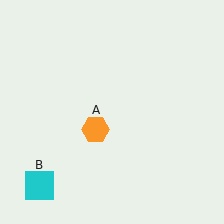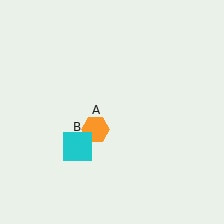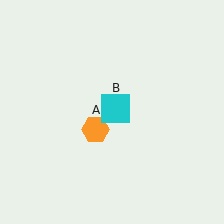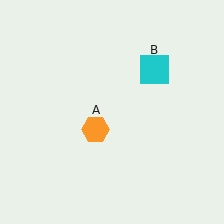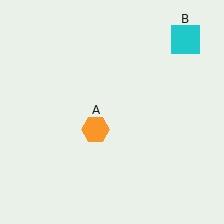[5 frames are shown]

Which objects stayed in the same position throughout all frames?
Orange hexagon (object A) remained stationary.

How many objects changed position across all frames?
1 object changed position: cyan square (object B).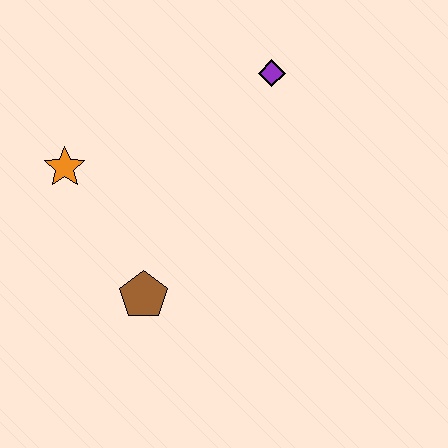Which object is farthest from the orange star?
The purple diamond is farthest from the orange star.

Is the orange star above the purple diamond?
No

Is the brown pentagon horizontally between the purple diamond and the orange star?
Yes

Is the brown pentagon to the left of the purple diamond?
Yes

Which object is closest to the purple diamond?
The orange star is closest to the purple diamond.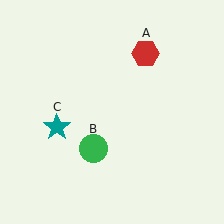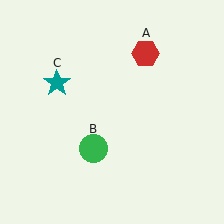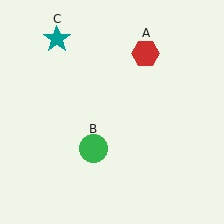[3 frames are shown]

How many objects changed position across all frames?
1 object changed position: teal star (object C).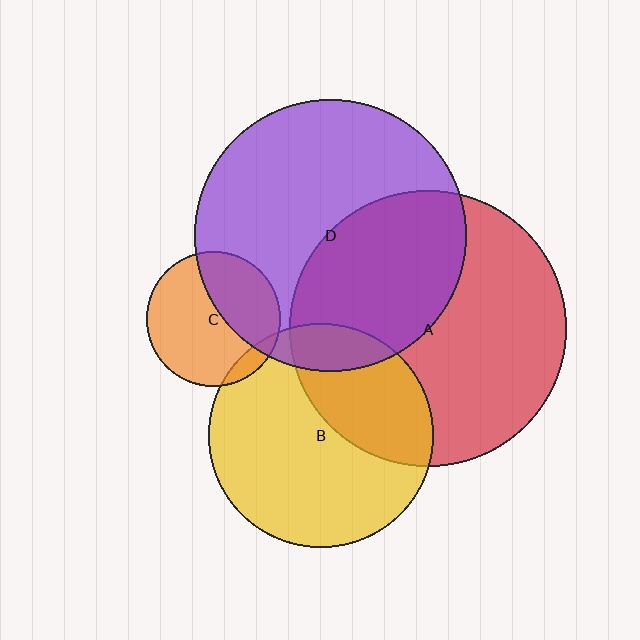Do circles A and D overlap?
Yes.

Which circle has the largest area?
Circle A (red).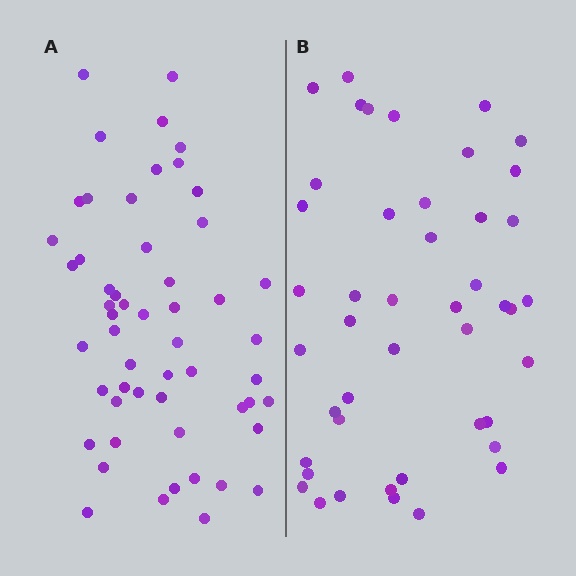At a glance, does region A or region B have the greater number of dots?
Region A (the left region) has more dots.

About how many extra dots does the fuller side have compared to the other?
Region A has roughly 8 or so more dots than region B.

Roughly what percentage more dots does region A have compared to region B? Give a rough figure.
About 20% more.